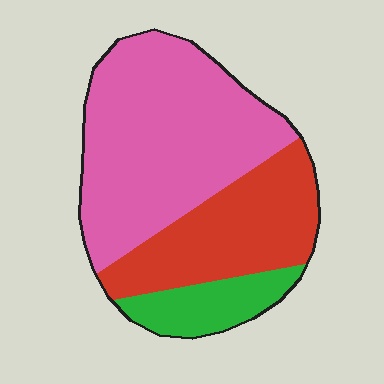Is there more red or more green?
Red.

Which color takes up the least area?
Green, at roughly 15%.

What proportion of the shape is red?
Red takes up between a quarter and a half of the shape.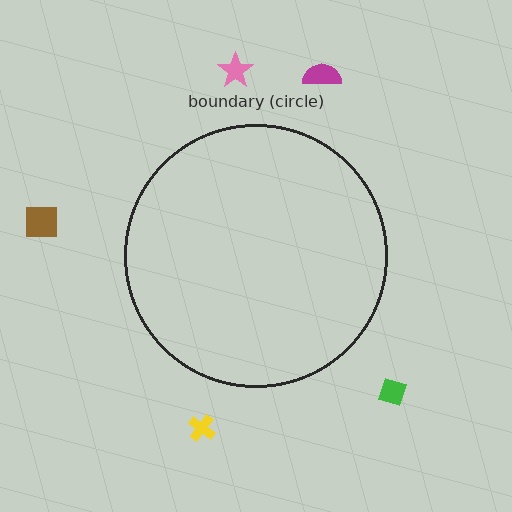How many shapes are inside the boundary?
0 inside, 5 outside.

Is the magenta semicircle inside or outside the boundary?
Outside.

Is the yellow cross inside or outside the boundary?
Outside.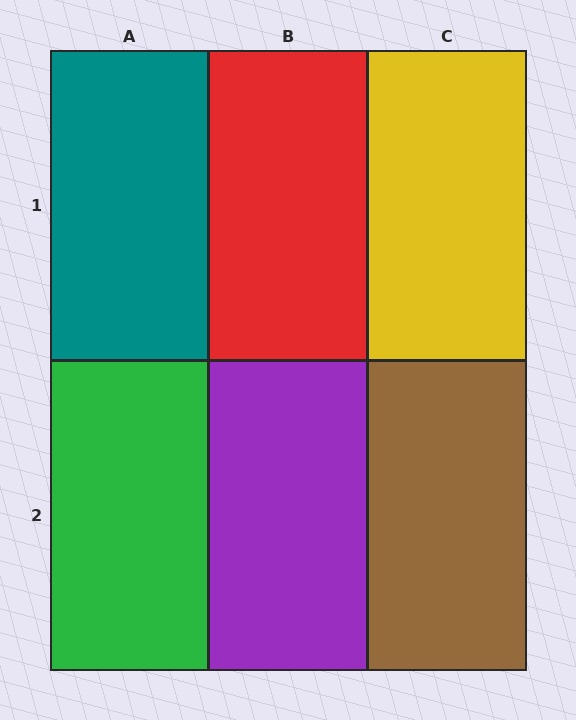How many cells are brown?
1 cell is brown.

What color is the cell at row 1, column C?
Yellow.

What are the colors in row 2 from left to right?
Green, purple, brown.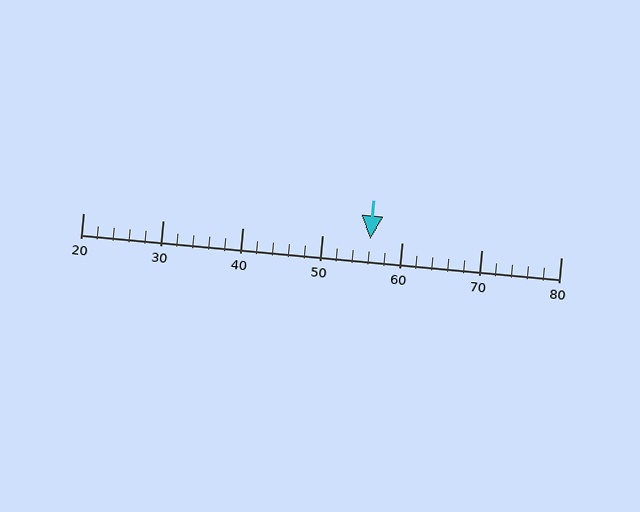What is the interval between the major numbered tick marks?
The major tick marks are spaced 10 units apart.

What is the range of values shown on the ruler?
The ruler shows values from 20 to 80.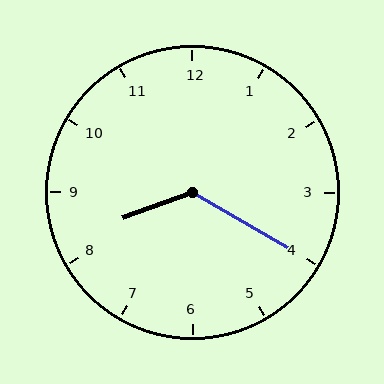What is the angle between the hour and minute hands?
Approximately 130 degrees.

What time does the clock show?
8:20.